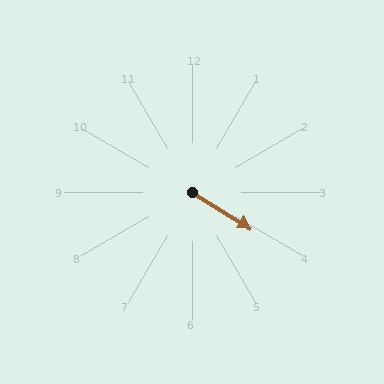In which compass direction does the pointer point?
Southeast.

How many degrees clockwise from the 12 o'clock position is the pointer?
Approximately 122 degrees.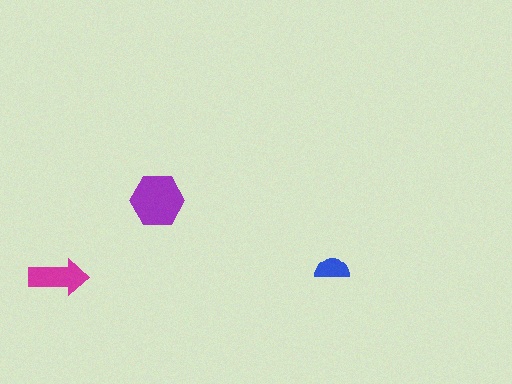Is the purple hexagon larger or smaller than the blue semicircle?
Larger.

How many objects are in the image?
There are 3 objects in the image.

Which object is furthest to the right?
The blue semicircle is rightmost.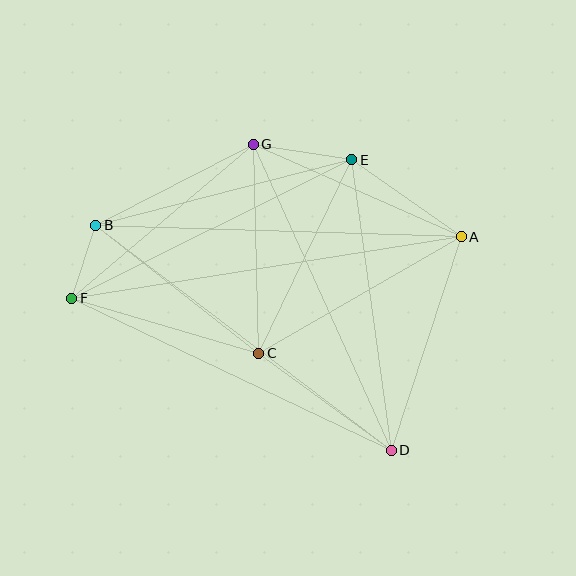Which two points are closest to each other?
Points B and F are closest to each other.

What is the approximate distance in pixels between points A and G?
The distance between A and G is approximately 228 pixels.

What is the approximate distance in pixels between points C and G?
The distance between C and G is approximately 209 pixels.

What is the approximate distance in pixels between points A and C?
The distance between A and C is approximately 233 pixels.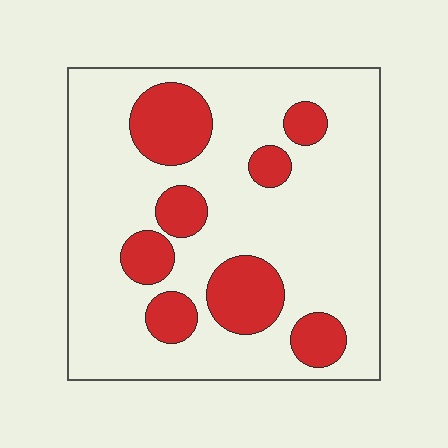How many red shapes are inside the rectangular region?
8.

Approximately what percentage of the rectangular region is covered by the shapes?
Approximately 25%.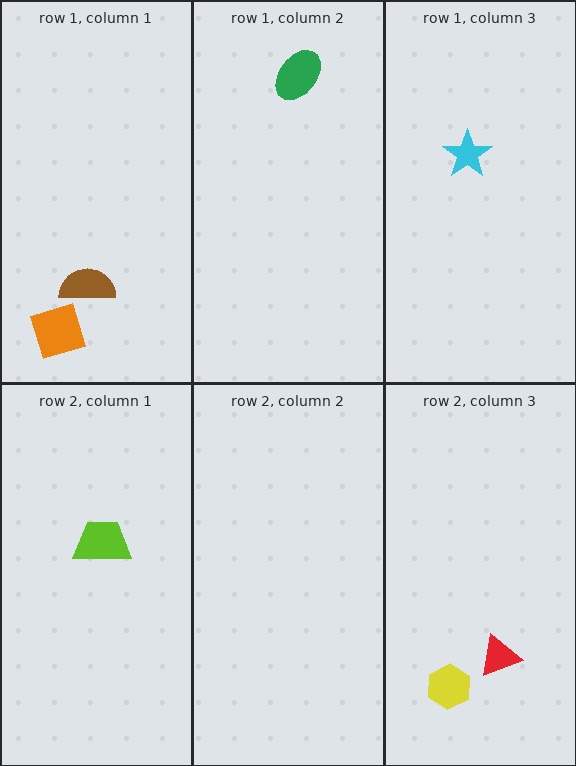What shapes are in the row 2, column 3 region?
The yellow hexagon, the red triangle.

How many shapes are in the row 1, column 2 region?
1.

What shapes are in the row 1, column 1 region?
The brown semicircle, the orange diamond.